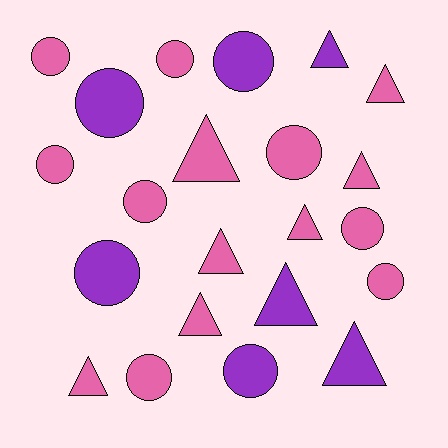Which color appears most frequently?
Pink, with 15 objects.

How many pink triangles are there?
There are 7 pink triangles.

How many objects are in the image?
There are 22 objects.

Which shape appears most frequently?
Circle, with 12 objects.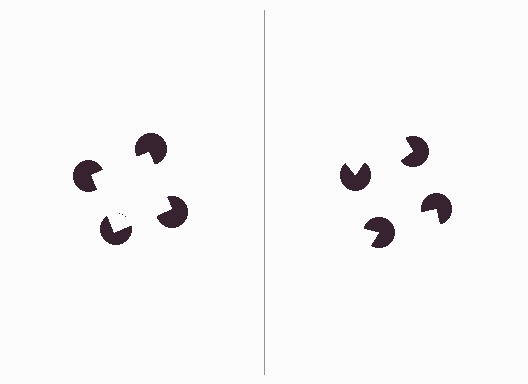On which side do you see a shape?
An illusory square appears on the left side. On the right side the wedge cuts are rotated, so no coherent shape forms.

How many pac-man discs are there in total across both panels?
8 — 4 on each side.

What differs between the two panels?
The pac-man discs are positioned identically on both sides; only the wedge orientations differ. On the left they align to a square; on the right they are misaligned.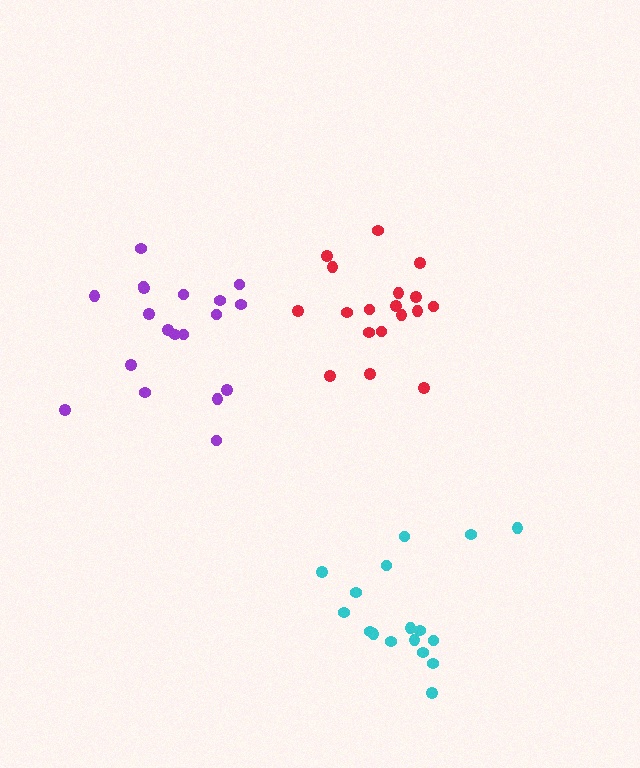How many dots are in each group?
Group 1: 19 dots, Group 2: 18 dots, Group 3: 17 dots (54 total).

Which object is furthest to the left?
The purple cluster is leftmost.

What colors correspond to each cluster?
The clusters are colored: purple, red, cyan.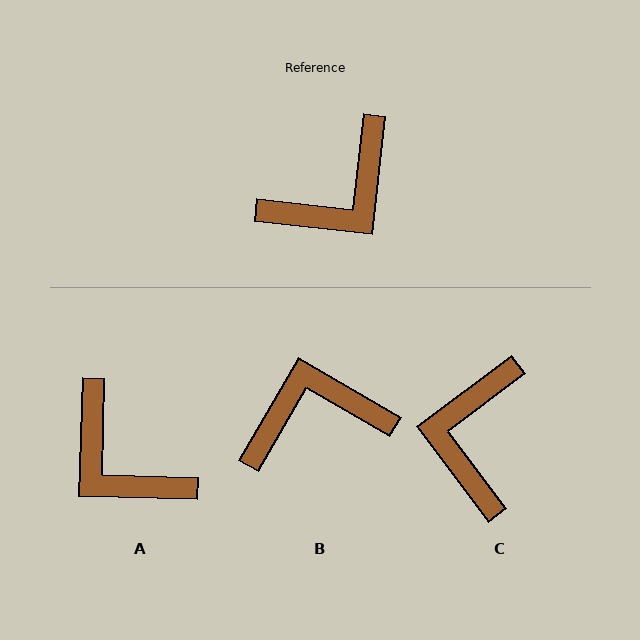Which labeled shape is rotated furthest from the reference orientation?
B, about 156 degrees away.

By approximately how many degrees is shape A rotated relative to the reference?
Approximately 85 degrees clockwise.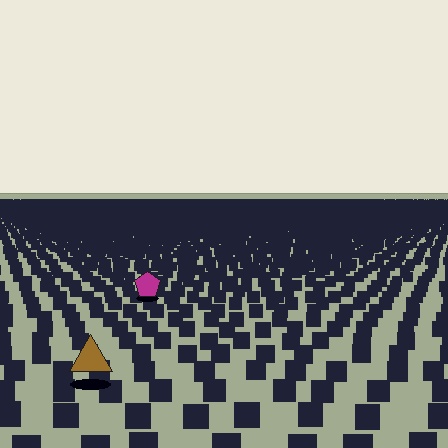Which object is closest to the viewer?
The brown triangle is closest. The texture marks near it are larger and more spread out.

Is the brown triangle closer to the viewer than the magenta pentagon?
Yes. The brown triangle is closer — you can tell from the texture gradient: the ground texture is coarser near it.